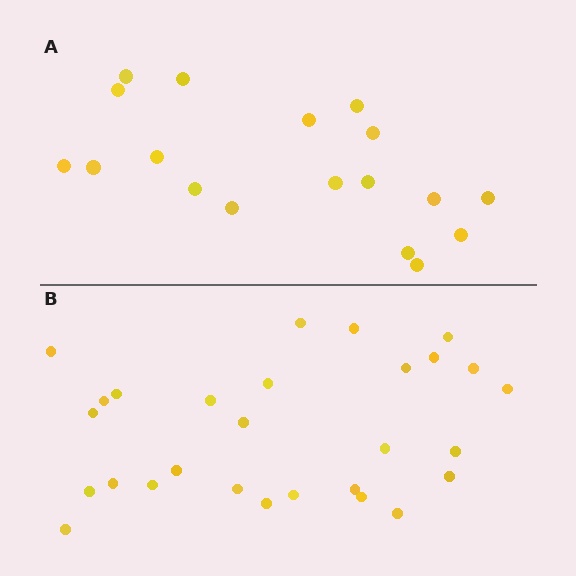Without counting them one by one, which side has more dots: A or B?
Region B (the bottom region) has more dots.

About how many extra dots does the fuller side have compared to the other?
Region B has roughly 10 or so more dots than region A.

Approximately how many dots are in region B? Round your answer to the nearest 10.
About 30 dots. (The exact count is 28, which rounds to 30.)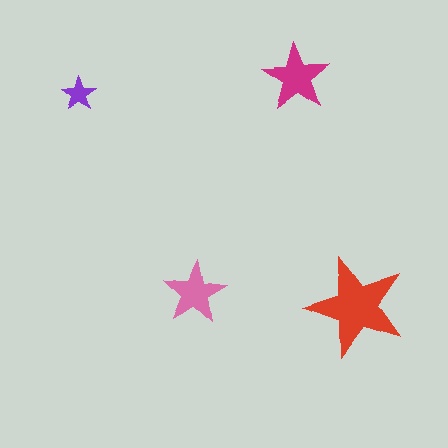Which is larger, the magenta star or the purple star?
The magenta one.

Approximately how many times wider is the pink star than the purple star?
About 2 times wider.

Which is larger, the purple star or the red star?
The red one.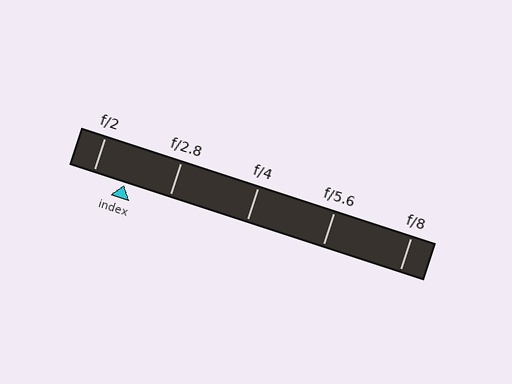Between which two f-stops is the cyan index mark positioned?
The index mark is between f/2 and f/2.8.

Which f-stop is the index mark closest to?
The index mark is closest to f/2.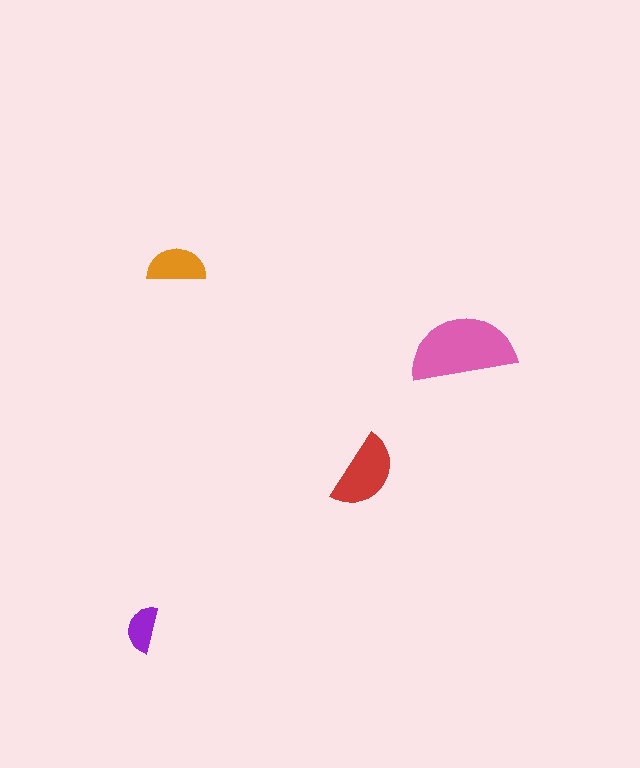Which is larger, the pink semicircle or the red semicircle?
The pink one.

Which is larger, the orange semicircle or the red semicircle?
The red one.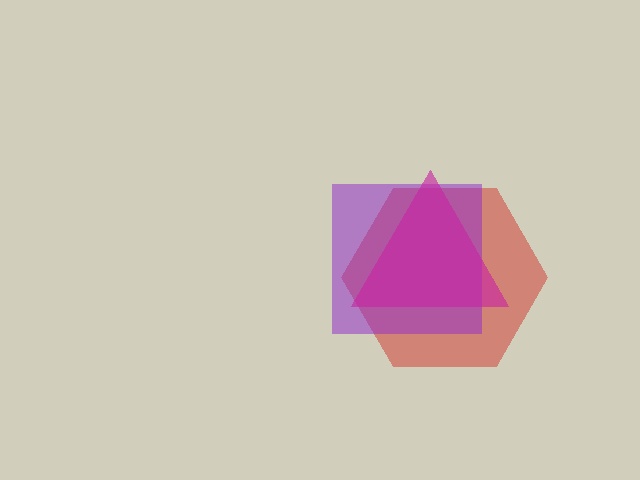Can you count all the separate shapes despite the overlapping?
Yes, there are 3 separate shapes.